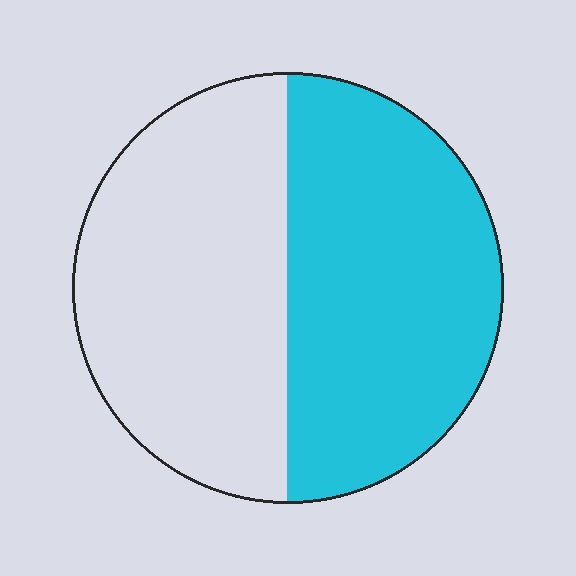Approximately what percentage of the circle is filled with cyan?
Approximately 50%.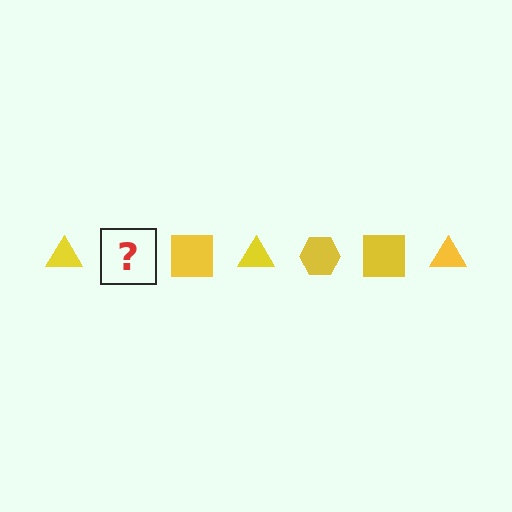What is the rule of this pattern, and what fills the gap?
The rule is that the pattern cycles through triangle, hexagon, square shapes in yellow. The gap should be filled with a yellow hexagon.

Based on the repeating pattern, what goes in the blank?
The blank should be a yellow hexagon.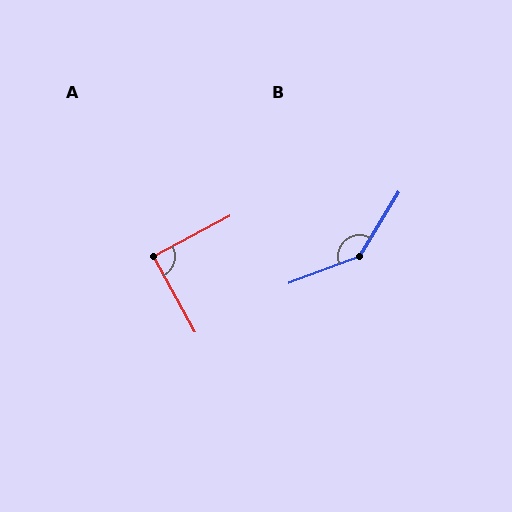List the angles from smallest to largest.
A (89°), B (142°).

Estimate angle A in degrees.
Approximately 89 degrees.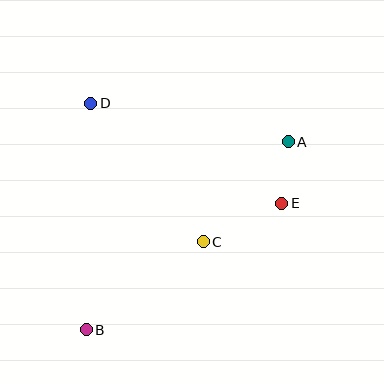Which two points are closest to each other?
Points A and E are closest to each other.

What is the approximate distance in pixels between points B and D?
The distance between B and D is approximately 227 pixels.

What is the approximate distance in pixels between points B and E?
The distance between B and E is approximately 233 pixels.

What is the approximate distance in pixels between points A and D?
The distance between A and D is approximately 201 pixels.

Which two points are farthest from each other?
Points A and B are farthest from each other.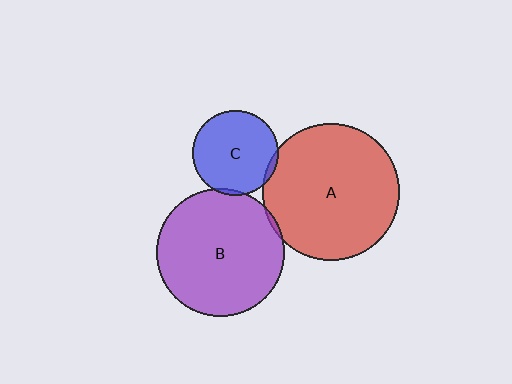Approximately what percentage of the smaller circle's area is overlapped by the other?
Approximately 5%.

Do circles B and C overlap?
Yes.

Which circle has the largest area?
Circle A (red).